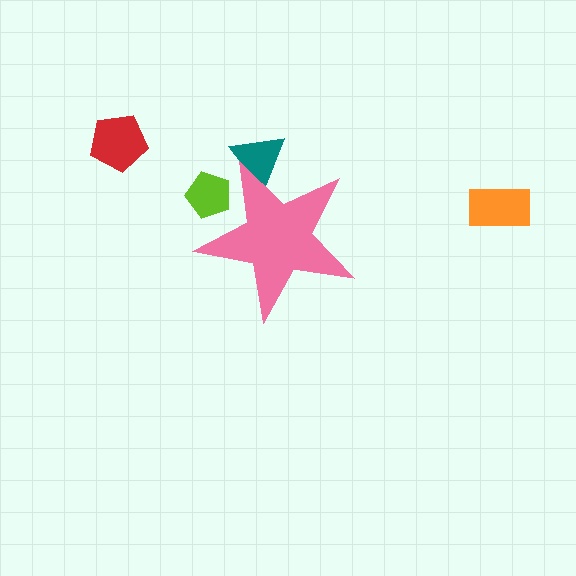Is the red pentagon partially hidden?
No, the red pentagon is fully visible.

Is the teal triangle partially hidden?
Yes, the teal triangle is partially hidden behind the pink star.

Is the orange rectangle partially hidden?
No, the orange rectangle is fully visible.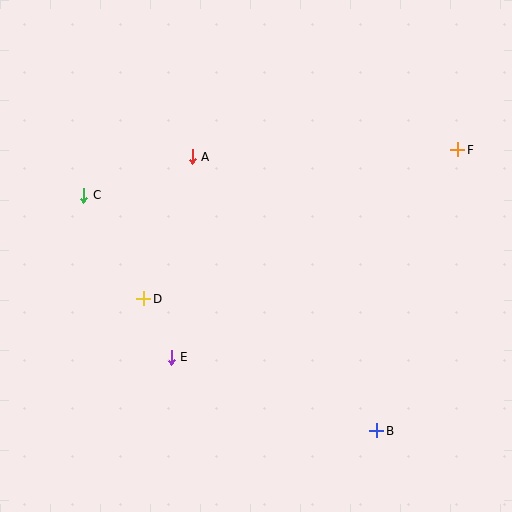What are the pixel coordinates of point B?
Point B is at (377, 431).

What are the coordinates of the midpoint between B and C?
The midpoint between B and C is at (230, 313).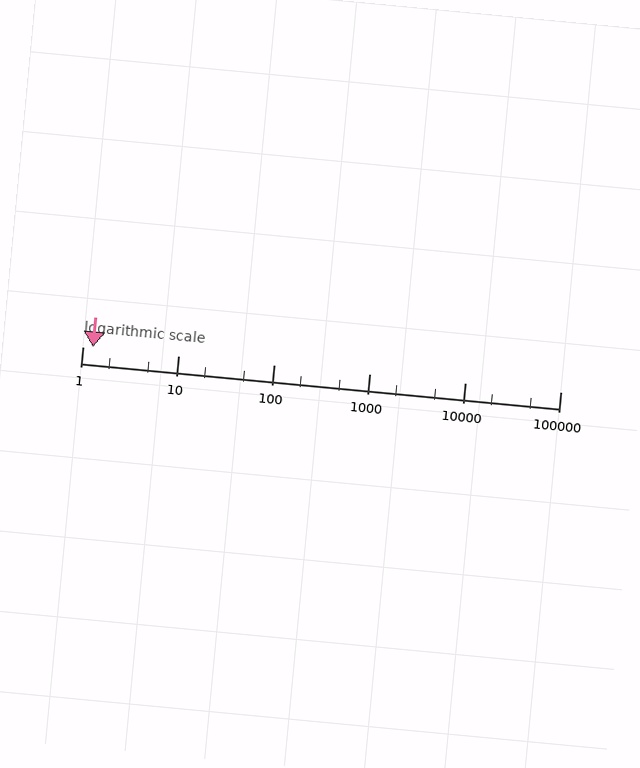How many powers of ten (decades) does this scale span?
The scale spans 5 decades, from 1 to 100000.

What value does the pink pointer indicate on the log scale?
The pointer indicates approximately 1.3.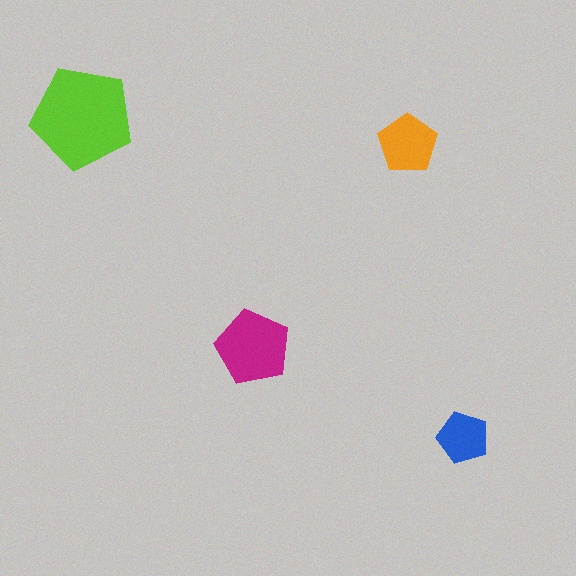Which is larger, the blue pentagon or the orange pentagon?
The orange one.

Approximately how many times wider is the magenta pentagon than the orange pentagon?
About 1.5 times wider.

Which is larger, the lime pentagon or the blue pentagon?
The lime one.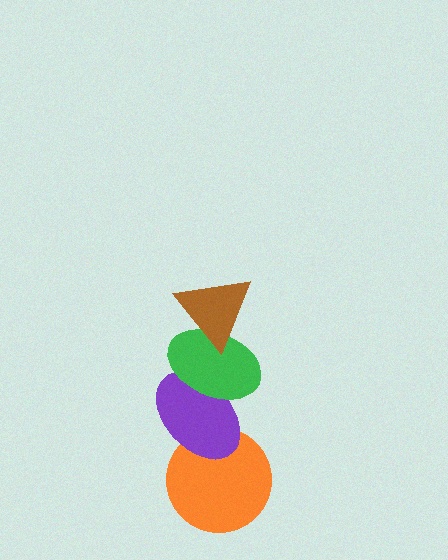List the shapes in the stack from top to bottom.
From top to bottom: the brown triangle, the green ellipse, the purple ellipse, the orange circle.